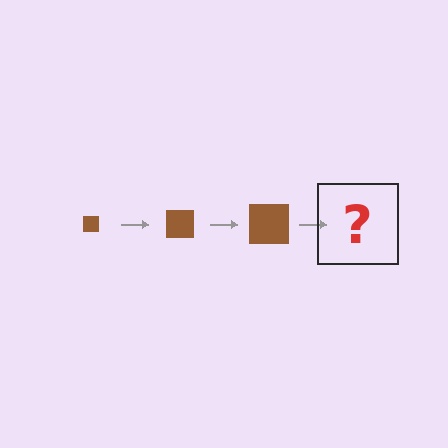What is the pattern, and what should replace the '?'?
The pattern is that the square gets progressively larger each step. The '?' should be a brown square, larger than the previous one.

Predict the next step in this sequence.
The next step is a brown square, larger than the previous one.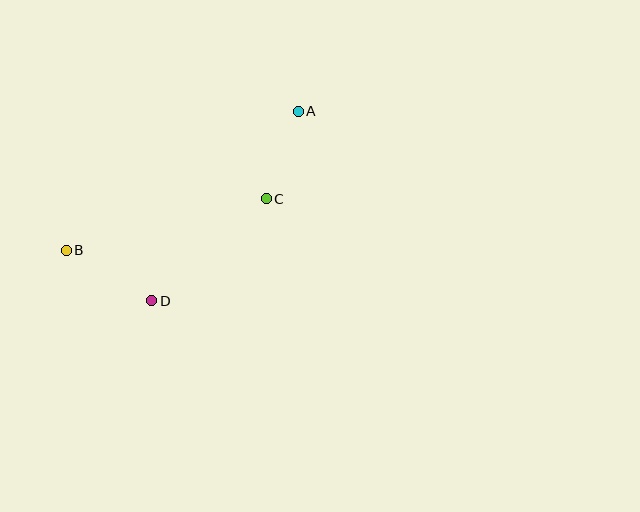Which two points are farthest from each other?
Points A and B are farthest from each other.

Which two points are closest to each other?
Points A and C are closest to each other.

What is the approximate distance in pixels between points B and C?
The distance between B and C is approximately 207 pixels.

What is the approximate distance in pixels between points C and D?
The distance between C and D is approximately 153 pixels.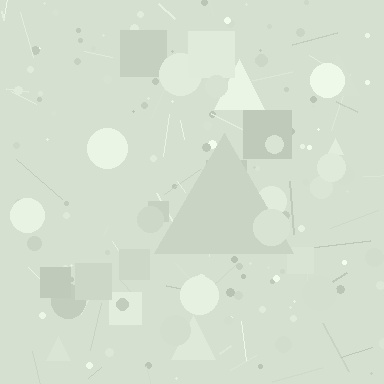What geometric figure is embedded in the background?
A triangle is embedded in the background.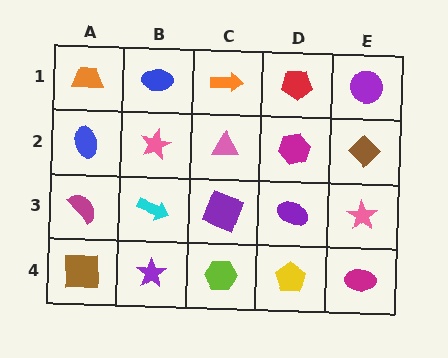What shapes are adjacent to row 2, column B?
A blue ellipse (row 1, column B), a cyan arrow (row 3, column B), a blue ellipse (row 2, column A), a pink triangle (row 2, column C).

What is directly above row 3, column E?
A brown diamond.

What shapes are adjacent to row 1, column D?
A magenta hexagon (row 2, column D), an orange arrow (row 1, column C), a purple circle (row 1, column E).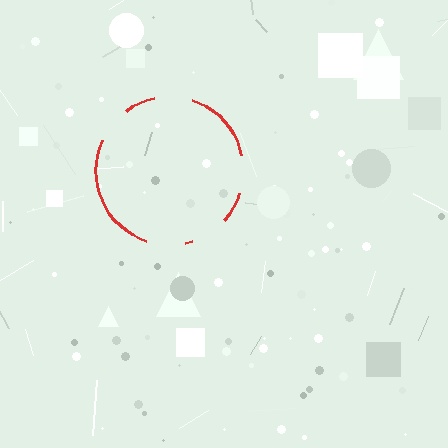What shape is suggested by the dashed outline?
The dashed outline suggests a circle.